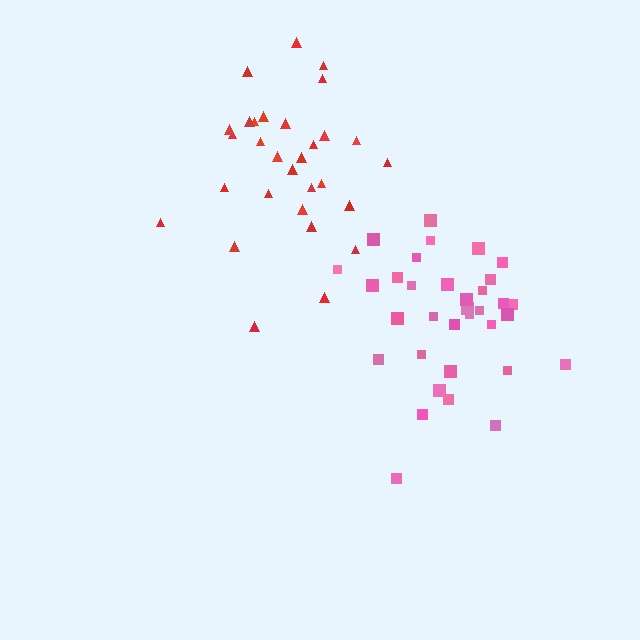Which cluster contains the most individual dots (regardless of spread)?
Pink (34).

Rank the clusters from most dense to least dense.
red, pink.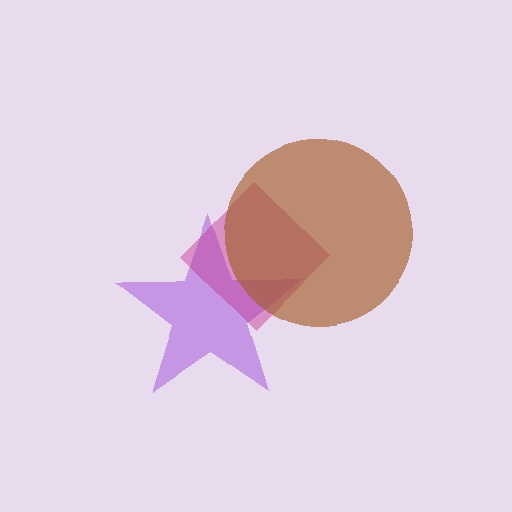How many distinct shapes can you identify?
There are 3 distinct shapes: a purple star, a magenta diamond, a brown circle.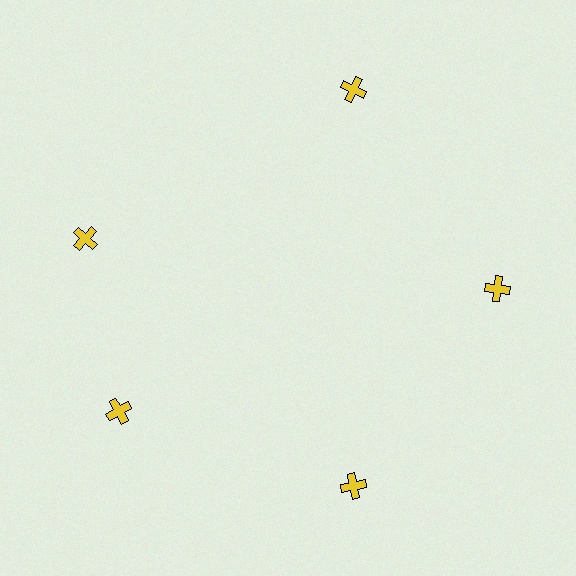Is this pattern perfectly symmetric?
No. The 5 yellow crosses are arranged in a ring, but one element near the 10 o'clock position is rotated out of alignment along the ring, breaking the 5-fold rotational symmetry.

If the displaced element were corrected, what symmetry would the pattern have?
It would have 5-fold rotational symmetry — the pattern would map onto itself every 72 degrees.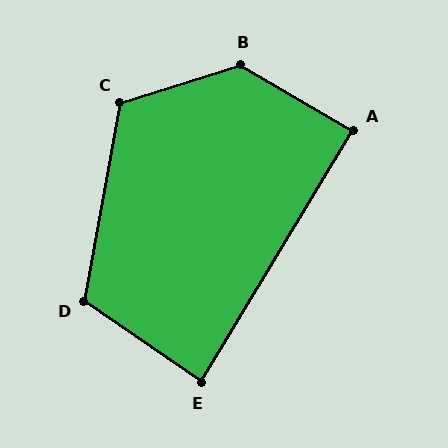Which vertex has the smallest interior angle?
E, at approximately 86 degrees.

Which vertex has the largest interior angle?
B, at approximately 133 degrees.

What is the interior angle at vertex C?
Approximately 118 degrees (obtuse).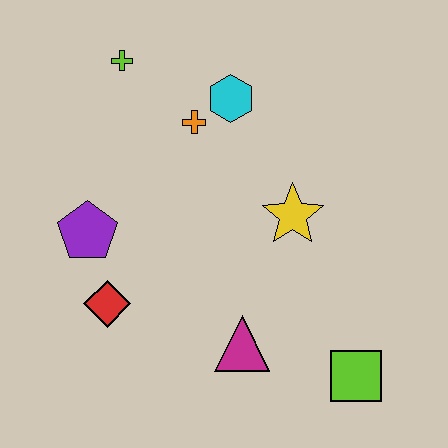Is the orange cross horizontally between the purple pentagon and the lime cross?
No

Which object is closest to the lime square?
The magenta triangle is closest to the lime square.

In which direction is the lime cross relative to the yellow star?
The lime cross is to the left of the yellow star.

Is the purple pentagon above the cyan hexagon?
No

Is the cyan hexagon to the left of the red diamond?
No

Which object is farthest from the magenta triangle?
The lime cross is farthest from the magenta triangle.